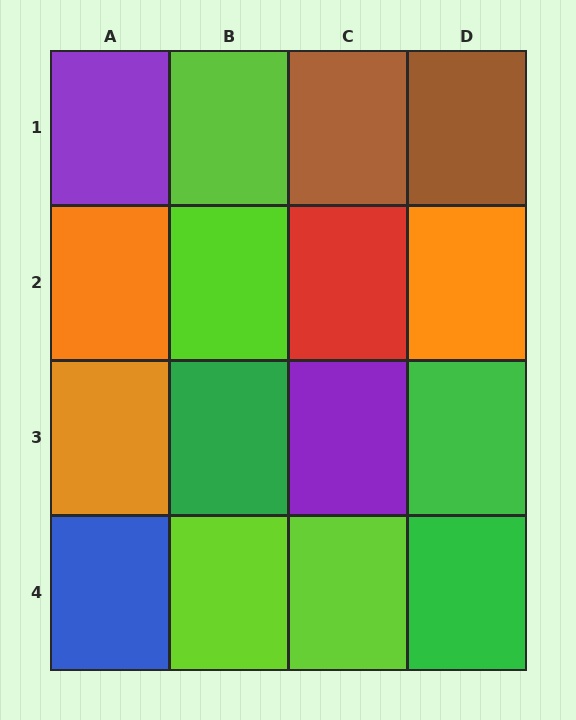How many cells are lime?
4 cells are lime.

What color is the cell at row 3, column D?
Green.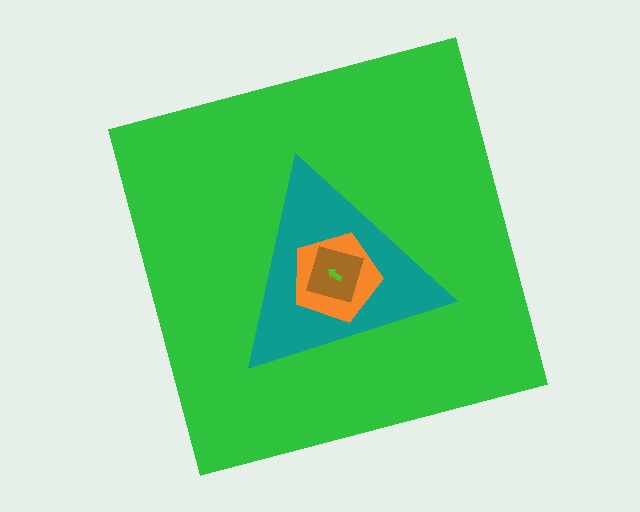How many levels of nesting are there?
5.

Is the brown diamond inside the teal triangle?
Yes.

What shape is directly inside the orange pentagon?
The brown diamond.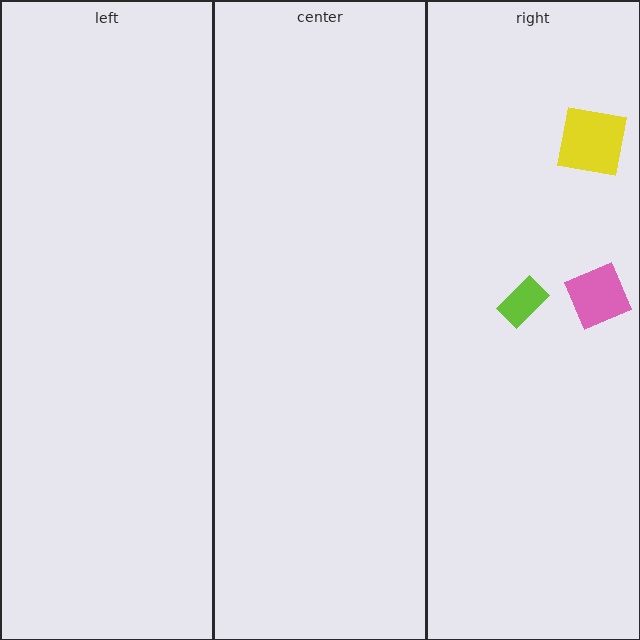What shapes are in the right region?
The lime rectangle, the pink diamond, the yellow square.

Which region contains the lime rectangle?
The right region.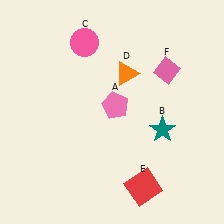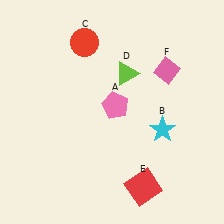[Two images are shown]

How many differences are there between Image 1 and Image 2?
There are 3 differences between the two images.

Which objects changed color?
B changed from teal to cyan. C changed from pink to red. D changed from orange to lime.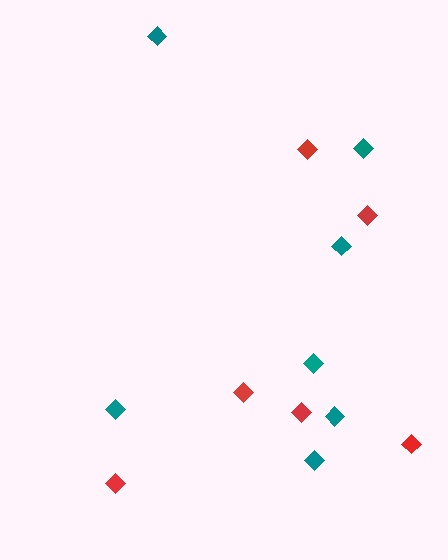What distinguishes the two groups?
There are 2 groups: one group of teal diamonds (7) and one group of red diamonds (6).